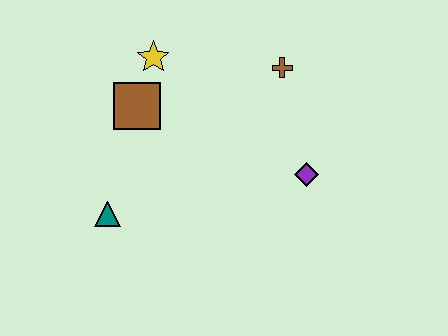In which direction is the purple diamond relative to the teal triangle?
The purple diamond is to the right of the teal triangle.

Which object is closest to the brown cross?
The purple diamond is closest to the brown cross.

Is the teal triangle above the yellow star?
No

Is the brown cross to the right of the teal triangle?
Yes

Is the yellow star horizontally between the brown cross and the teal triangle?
Yes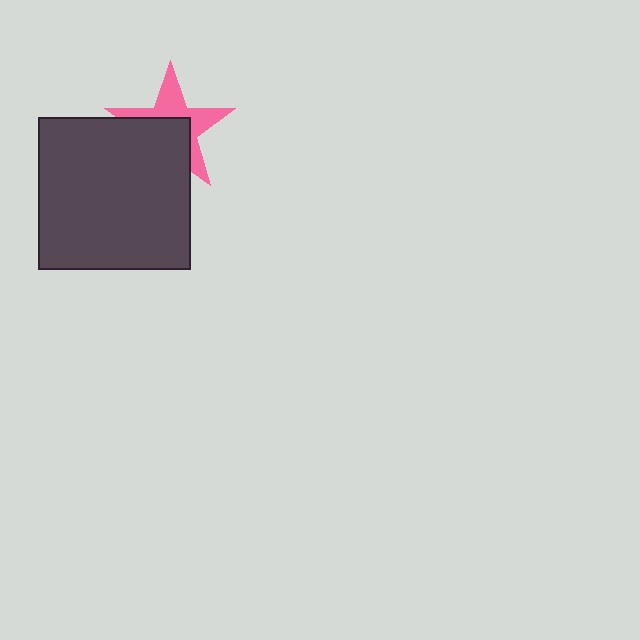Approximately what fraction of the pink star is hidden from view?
Roughly 50% of the pink star is hidden behind the dark gray square.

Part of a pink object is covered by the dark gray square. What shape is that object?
It is a star.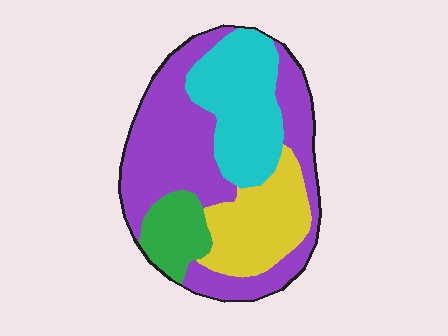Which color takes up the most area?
Purple, at roughly 45%.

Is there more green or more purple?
Purple.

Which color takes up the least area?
Green, at roughly 10%.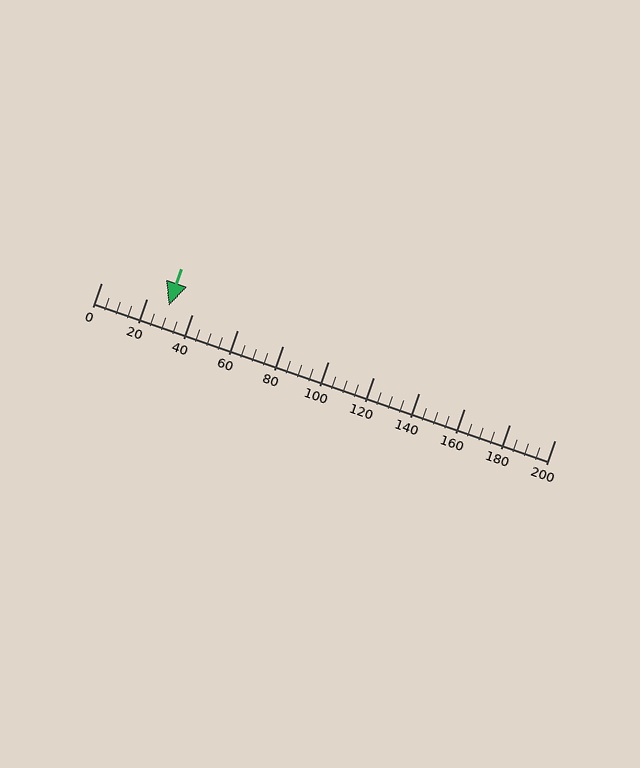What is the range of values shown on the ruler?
The ruler shows values from 0 to 200.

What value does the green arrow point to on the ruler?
The green arrow points to approximately 30.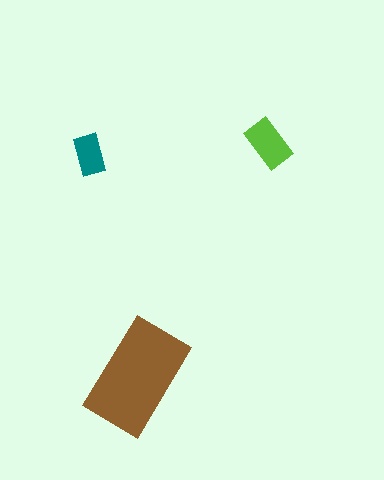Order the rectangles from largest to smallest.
the brown one, the lime one, the teal one.